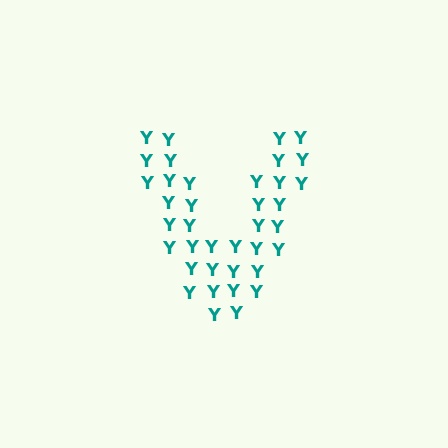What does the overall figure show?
The overall figure shows the letter V.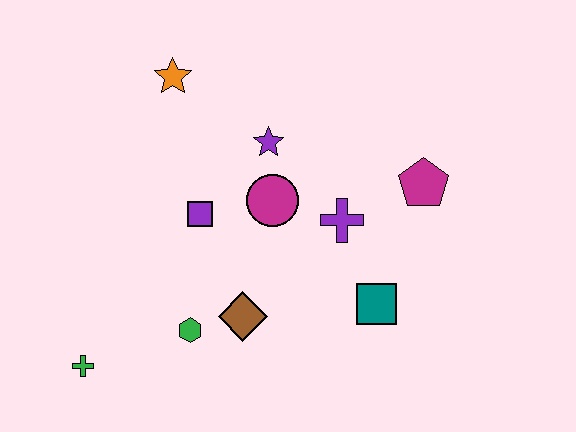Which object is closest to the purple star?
The magenta circle is closest to the purple star.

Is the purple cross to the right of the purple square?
Yes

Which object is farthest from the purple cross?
The green cross is farthest from the purple cross.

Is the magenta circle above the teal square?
Yes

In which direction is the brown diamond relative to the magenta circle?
The brown diamond is below the magenta circle.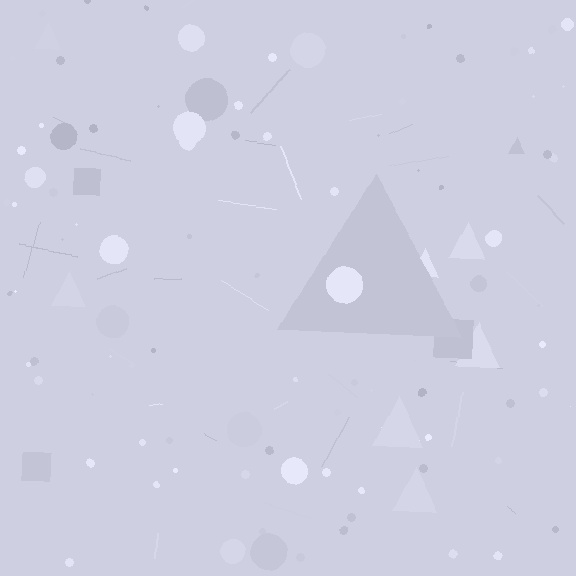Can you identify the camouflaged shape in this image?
The camouflaged shape is a triangle.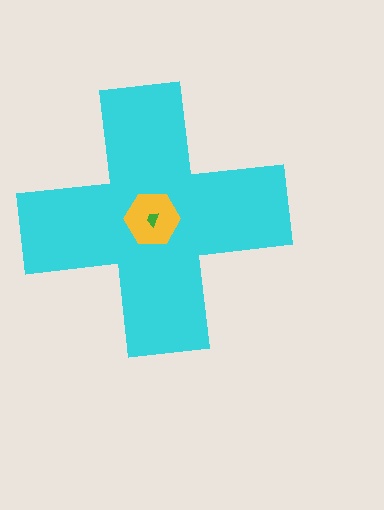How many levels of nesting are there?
3.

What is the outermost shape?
The cyan cross.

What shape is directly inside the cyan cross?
The yellow hexagon.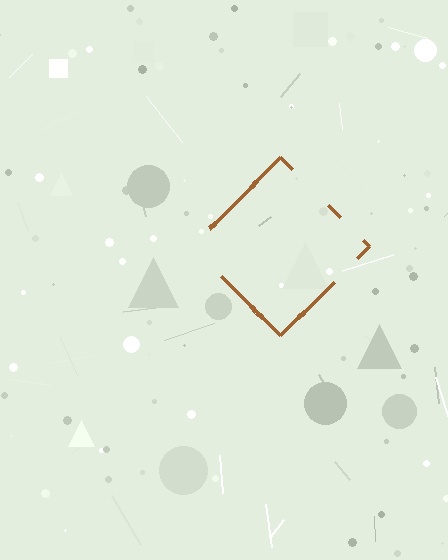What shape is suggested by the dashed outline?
The dashed outline suggests a diamond.